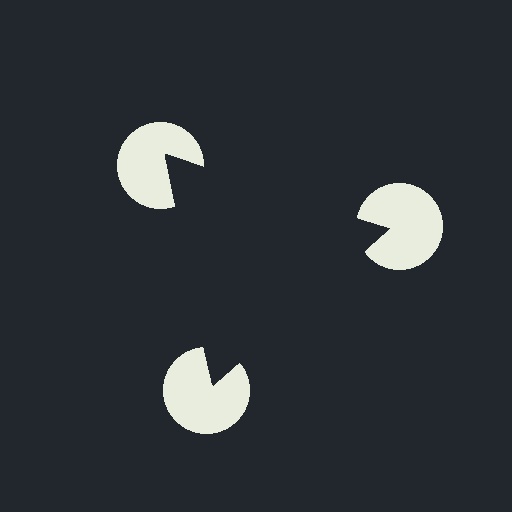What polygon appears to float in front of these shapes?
An illusory triangle — its edges are inferred from the aligned wedge cuts in the pac-man discs, not physically drawn.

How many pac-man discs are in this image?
There are 3 — one at each vertex of the illusory triangle.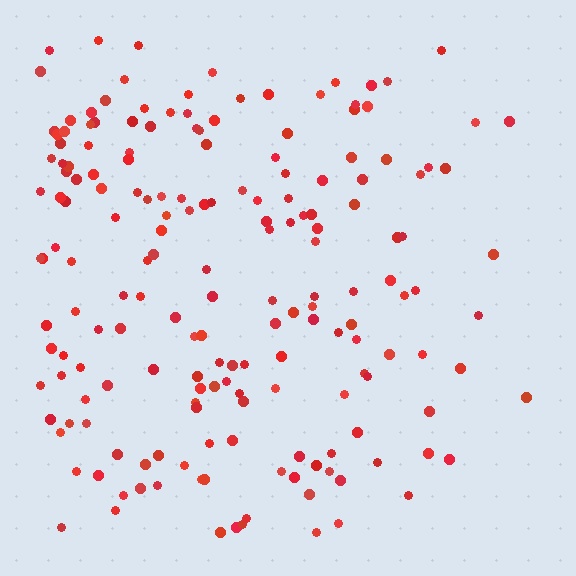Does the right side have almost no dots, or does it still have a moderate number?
Still a moderate number, just noticeably fewer than the left.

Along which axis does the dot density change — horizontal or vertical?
Horizontal.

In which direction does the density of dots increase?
From right to left, with the left side densest.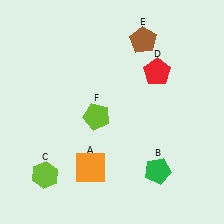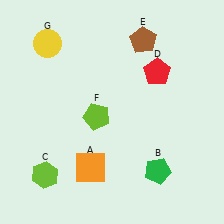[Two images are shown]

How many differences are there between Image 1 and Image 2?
There is 1 difference between the two images.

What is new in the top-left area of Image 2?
A yellow circle (G) was added in the top-left area of Image 2.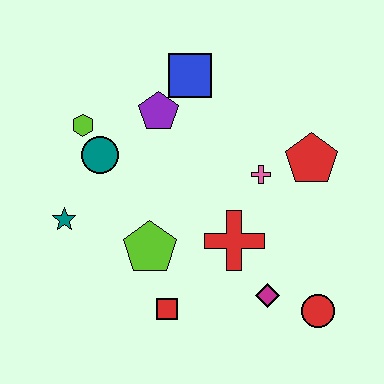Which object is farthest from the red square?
The blue square is farthest from the red square.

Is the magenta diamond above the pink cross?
No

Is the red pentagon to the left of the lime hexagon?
No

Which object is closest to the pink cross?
The red pentagon is closest to the pink cross.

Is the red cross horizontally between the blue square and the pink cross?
Yes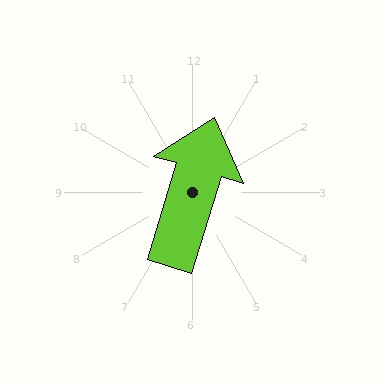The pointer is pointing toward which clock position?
Roughly 1 o'clock.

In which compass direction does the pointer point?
North.